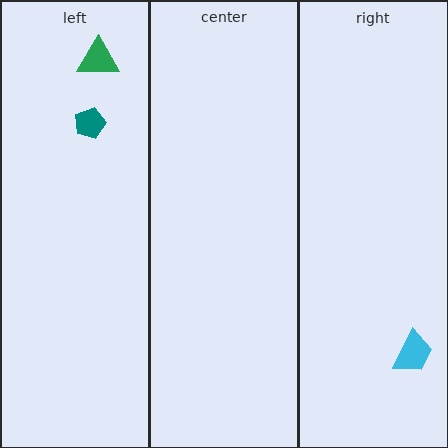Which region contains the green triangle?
The left region.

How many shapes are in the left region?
2.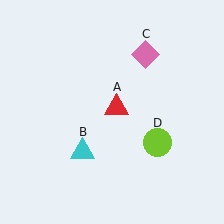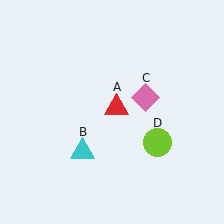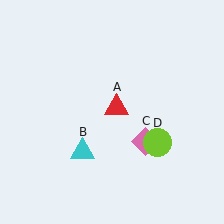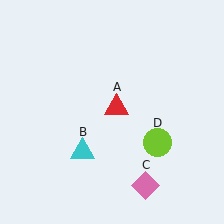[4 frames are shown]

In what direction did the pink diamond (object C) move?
The pink diamond (object C) moved down.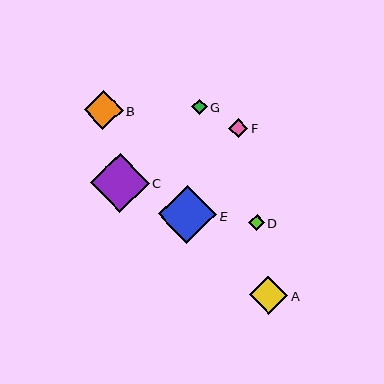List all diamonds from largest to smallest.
From largest to smallest: C, E, B, A, F, D, G.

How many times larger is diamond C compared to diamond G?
Diamond C is approximately 3.9 times the size of diamond G.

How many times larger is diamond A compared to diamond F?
Diamond A is approximately 2.0 times the size of diamond F.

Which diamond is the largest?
Diamond C is the largest with a size of approximately 59 pixels.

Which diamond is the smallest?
Diamond G is the smallest with a size of approximately 15 pixels.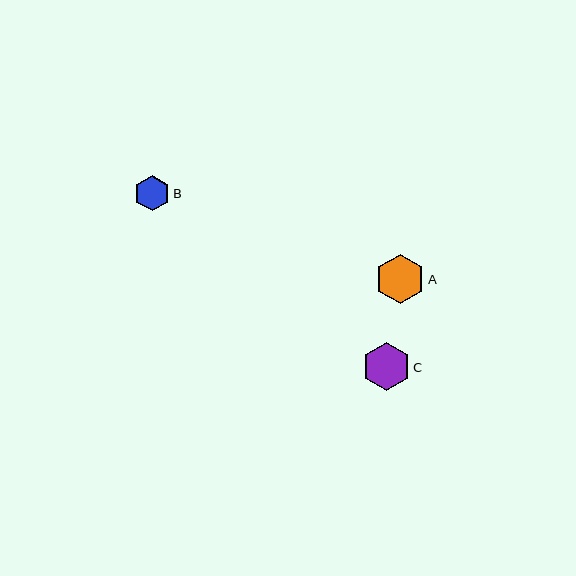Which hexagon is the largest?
Hexagon A is the largest with a size of approximately 50 pixels.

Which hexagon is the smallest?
Hexagon B is the smallest with a size of approximately 36 pixels.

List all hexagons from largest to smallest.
From largest to smallest: A, C, B.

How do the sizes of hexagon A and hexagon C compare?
Hexagon A and hexagon C are approximately the same size.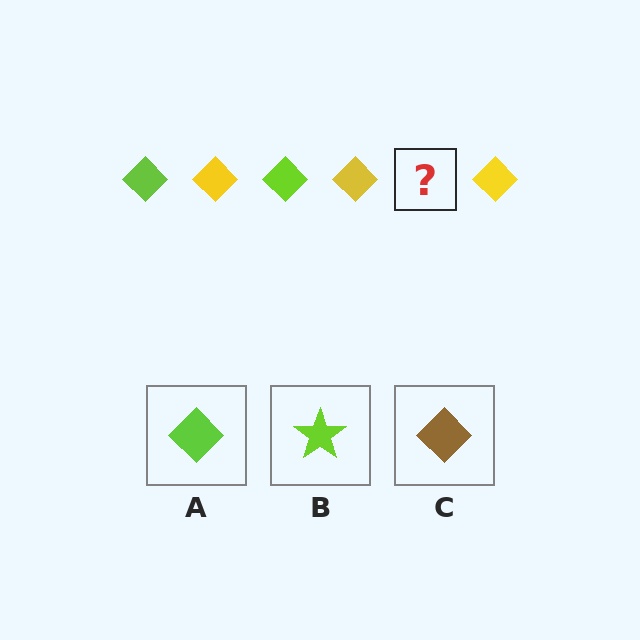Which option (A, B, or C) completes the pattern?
A.